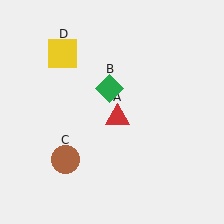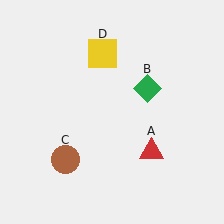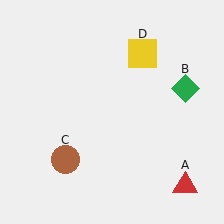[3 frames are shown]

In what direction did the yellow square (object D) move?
The yellow square (object D) moved right.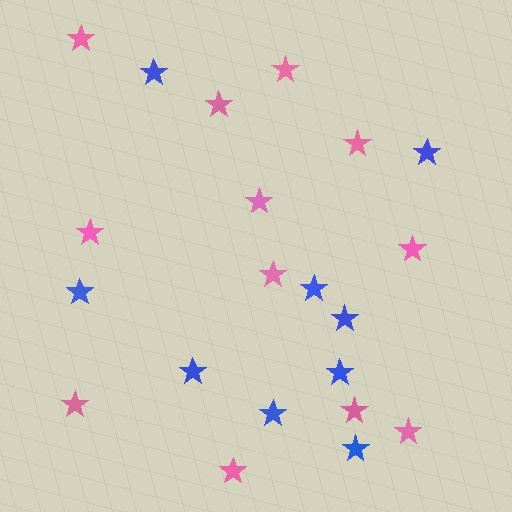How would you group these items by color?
There are 2 groups: one group of pink stars (12) and one group of blue stars (9).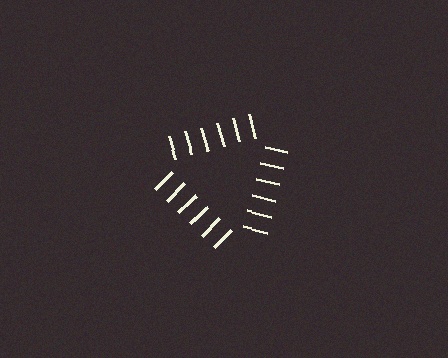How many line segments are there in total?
18 — 6 along each of the 3 edges.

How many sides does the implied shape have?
3 sides — the line-ends trace a triangle.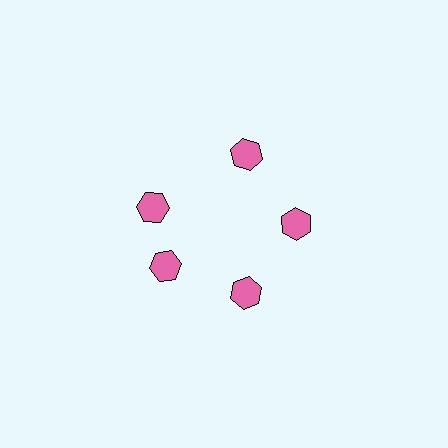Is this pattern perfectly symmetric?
No. The 5 pink hexagons are arranged in a ring, but one element near the 10 o'clock position is rotated out of alignment along the ring, breaking the 5-fold rotational symmetry.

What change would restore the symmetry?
The symmetry would be restored by rotating it back into even spacing with its neighbors so that all 5 hexagons sit at equal angles and equal distance from the center.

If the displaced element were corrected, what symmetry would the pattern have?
It would have 5-fold rotational symmetry — the pattern would map onto itself every 72 degrees.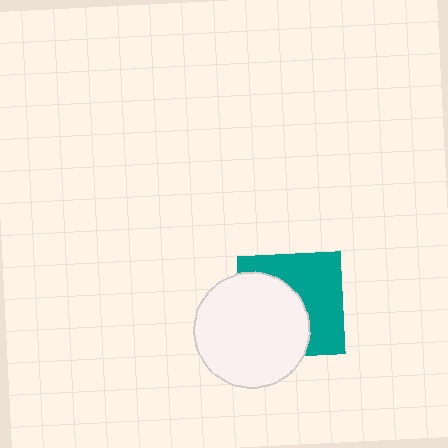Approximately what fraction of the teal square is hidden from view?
Roughly 49% of the teal square is hidden behind the white circle.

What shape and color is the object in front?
The object in front is a white circle.